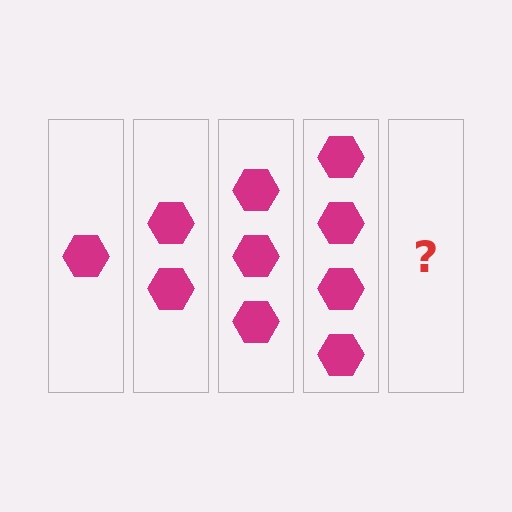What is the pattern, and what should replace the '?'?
The pattern is that each step adds one more hexagon. The '?' should be 5 hexagons.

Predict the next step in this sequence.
The next step is 5 hexagons.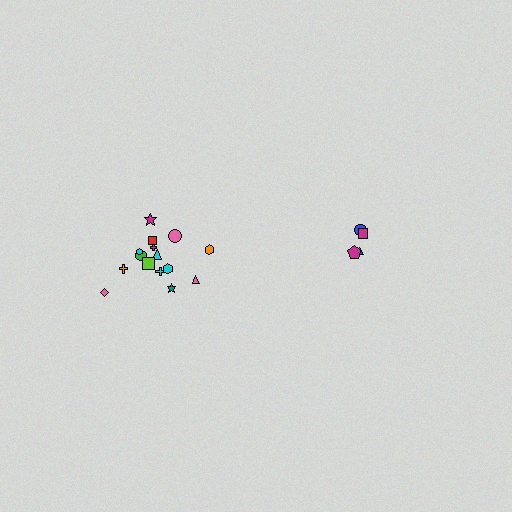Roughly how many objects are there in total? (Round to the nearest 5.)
Roughly 20 objects in total.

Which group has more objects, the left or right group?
The left group.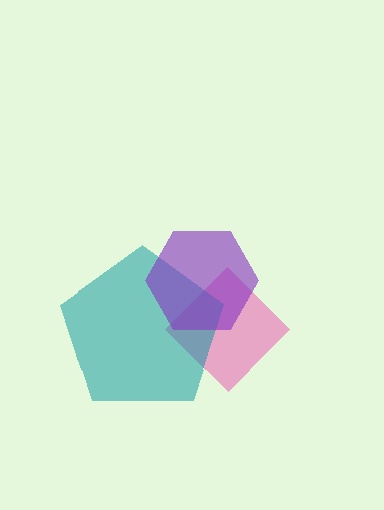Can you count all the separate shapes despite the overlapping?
Yes, there are 3 separate shapes.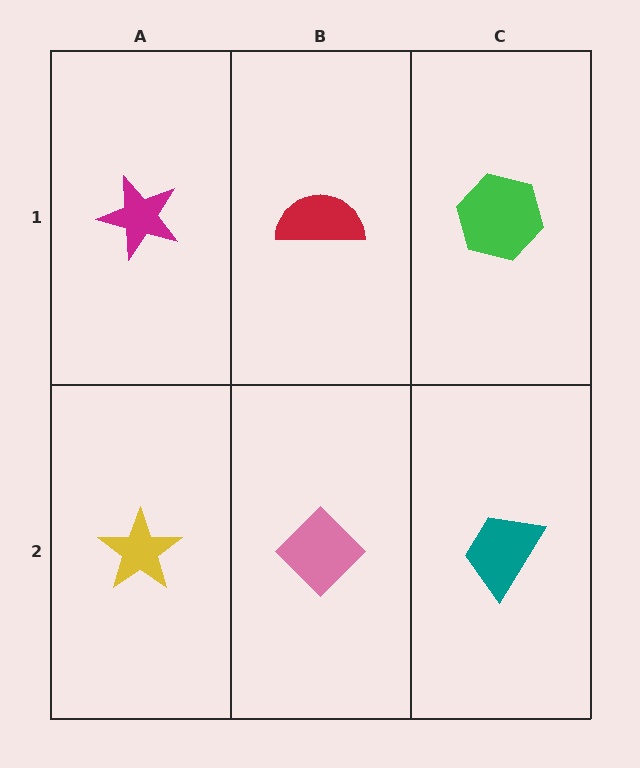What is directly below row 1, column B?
A pink diamond.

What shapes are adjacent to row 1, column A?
A yellow star (row 2, column A), a red semicircle (row 1, column B).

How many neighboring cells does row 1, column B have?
3.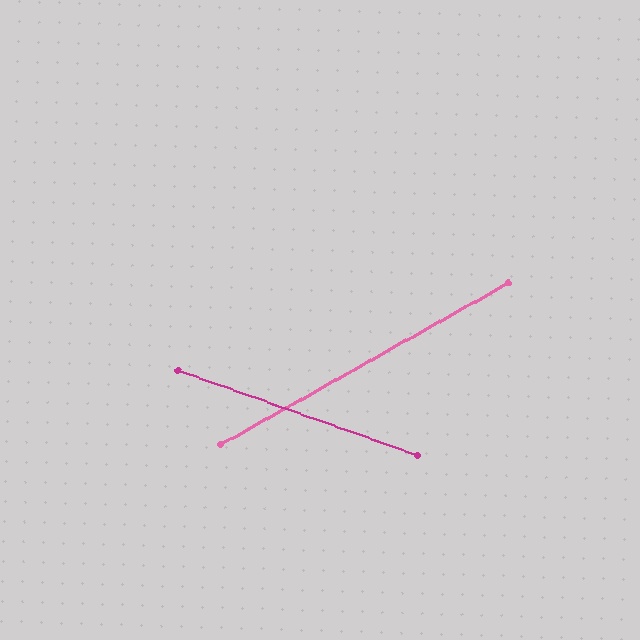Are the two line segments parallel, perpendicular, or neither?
Neither parallel nor perpendicular — they differ by about 49°.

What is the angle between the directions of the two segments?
Approximately 49 degrees.